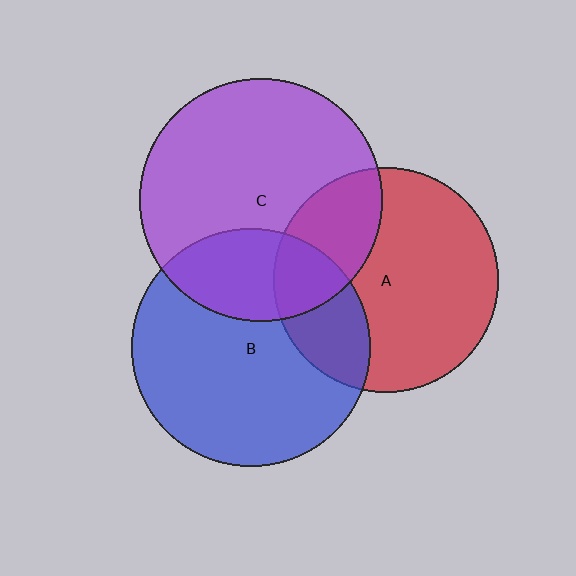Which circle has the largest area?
Circle C (purple).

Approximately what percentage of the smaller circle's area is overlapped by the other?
Approximately 30%.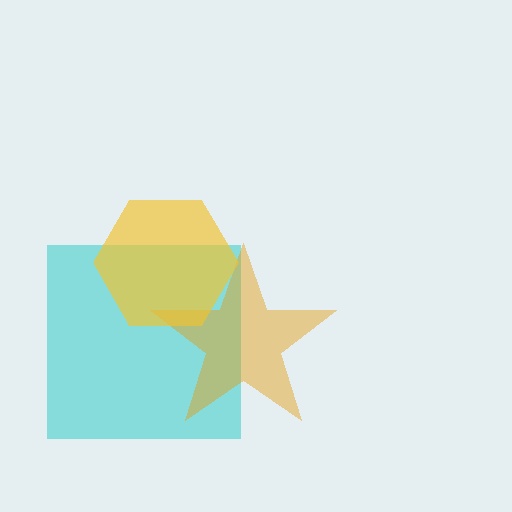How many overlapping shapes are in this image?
There are 3 overlapping shapes in the image.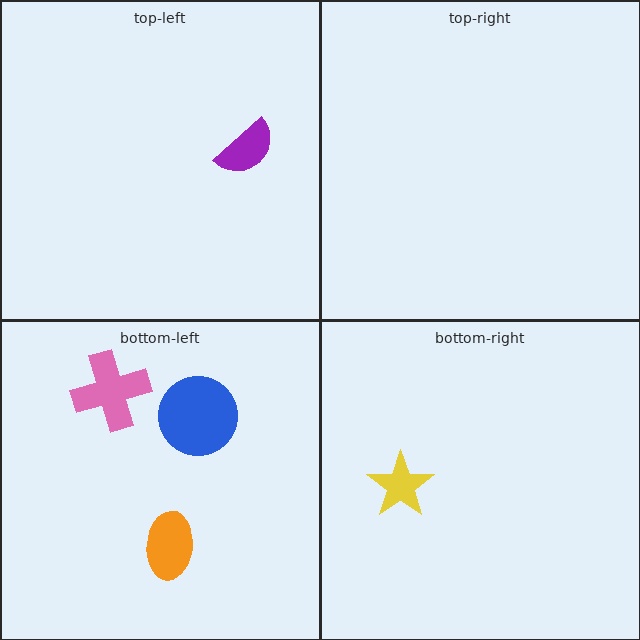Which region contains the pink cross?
The bottom-left region.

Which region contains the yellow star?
The bottom-right region.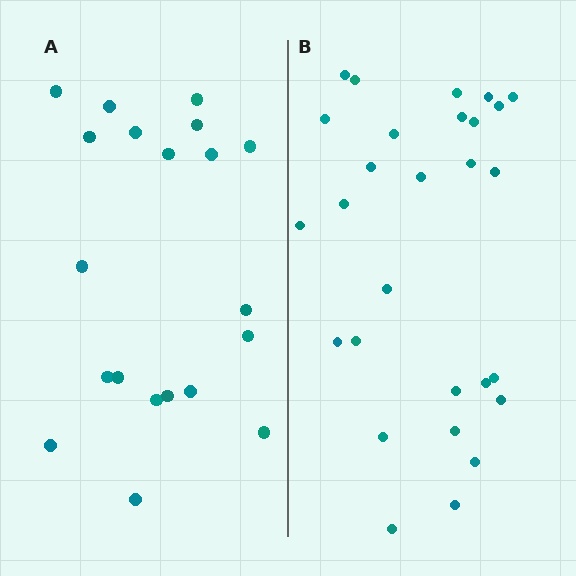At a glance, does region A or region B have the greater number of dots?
Region B (the right region) has more dots.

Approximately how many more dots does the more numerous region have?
Region B has roughly 8 or so more dots than region A.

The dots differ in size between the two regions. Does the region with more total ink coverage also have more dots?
No. Region A has more total ink coverage because its dots are larger, but region B actually contains more individual dots. Total area can be misleading — the number of items is what matters here.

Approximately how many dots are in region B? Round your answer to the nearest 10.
About 30 dots. (The exact count is 28, which rounds to 30.)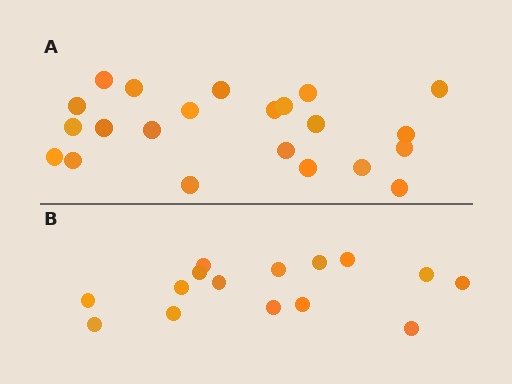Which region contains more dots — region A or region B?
Region A (the top region) has more dots.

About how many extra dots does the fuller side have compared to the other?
Region A has roughly 8 or so more dots than region B.